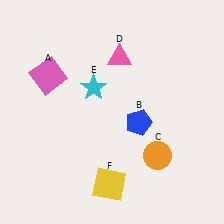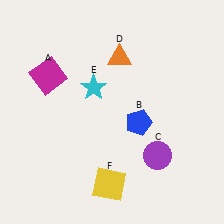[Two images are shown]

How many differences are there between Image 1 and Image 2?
There are 3 differences between the two images.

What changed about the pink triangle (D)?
In Image 1, D is pink. In Image 2, it changed to orange.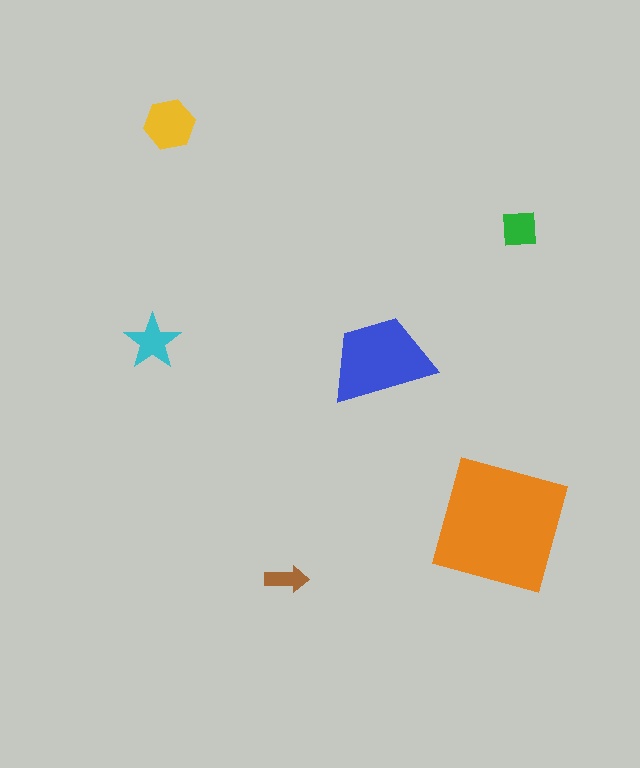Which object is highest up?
The yellow hexagon is topmost.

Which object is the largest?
The orange square.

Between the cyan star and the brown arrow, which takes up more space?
The cyan star.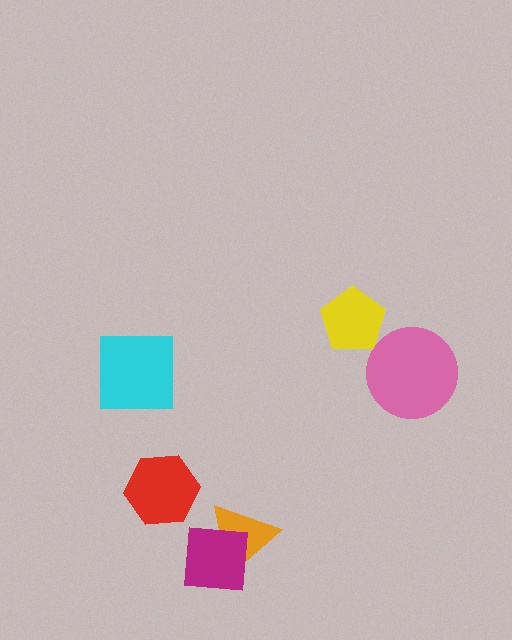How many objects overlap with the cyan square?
0 objects overlap with the cyan square.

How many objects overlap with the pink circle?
0 objects overlap with the pink circle.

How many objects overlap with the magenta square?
1 object overlaps with the magenta square.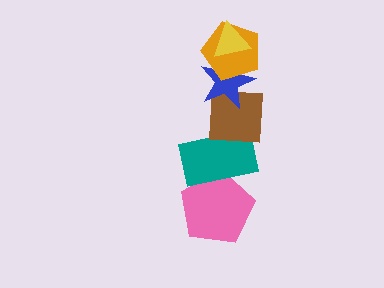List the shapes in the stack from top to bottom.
From top to bottom: the yellow triangle, the orange pentagon, the blue star, the brown square, the teal rectangle, the pink pentagon.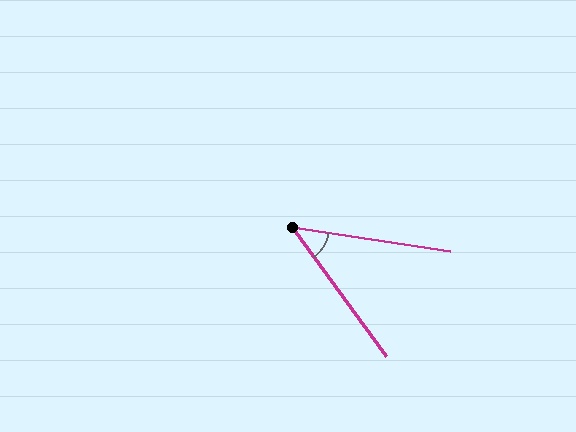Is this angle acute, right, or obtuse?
It is acute.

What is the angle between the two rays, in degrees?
Approximately 45 degrees.